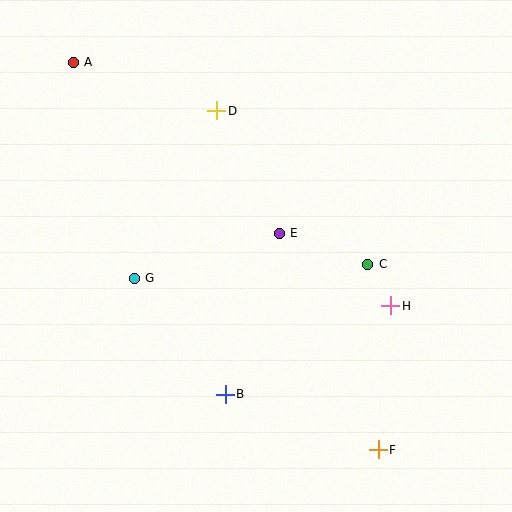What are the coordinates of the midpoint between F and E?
The midpoint between F and E is at (329, 341).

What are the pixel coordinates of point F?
Point F is at (378, 450).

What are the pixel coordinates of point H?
Point H is at (391, 306).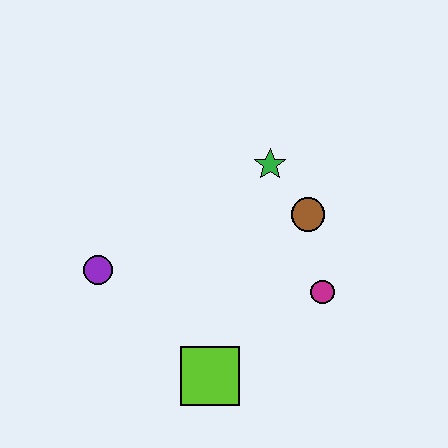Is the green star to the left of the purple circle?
No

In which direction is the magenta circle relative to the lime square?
The magenta circle is to the right of the lime square.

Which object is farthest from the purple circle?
The magenta circle is farthest from the purple circle.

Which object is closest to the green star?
The brown circle is closest to the green star.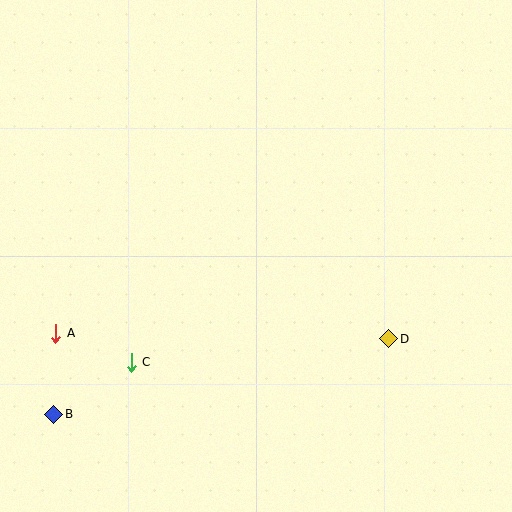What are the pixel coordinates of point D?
Point D is at (389, 339).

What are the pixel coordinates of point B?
Point B is at (54, 414).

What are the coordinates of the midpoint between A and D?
The midpoint between A and D is at (222, 336).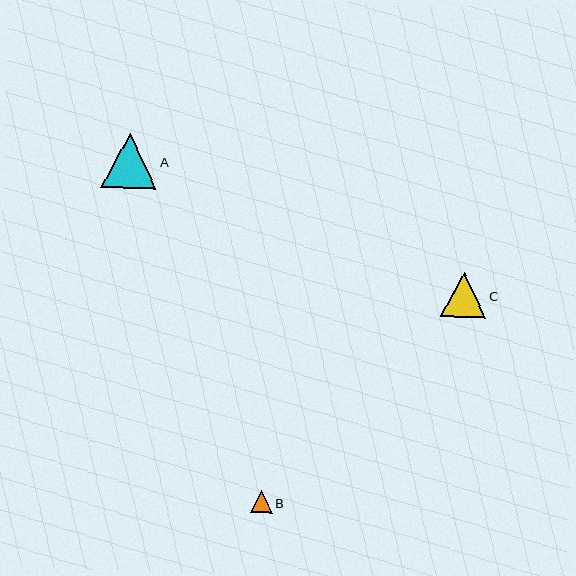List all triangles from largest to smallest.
From largest to smallest: A, C, B.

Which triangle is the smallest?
Triangle B is the smallest with a size of approximately 22 pixels.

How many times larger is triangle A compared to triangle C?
Triangle A is approximately 1.2 times the size of triangle C.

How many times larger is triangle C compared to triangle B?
Triangle C is approximately 2.0 times the size of triangle B.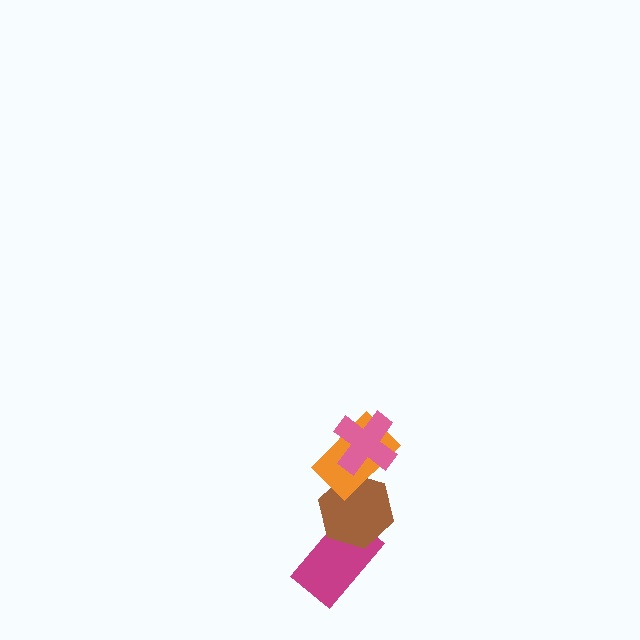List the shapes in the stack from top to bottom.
From top to bottom: the pink cross, the orange rectangle, the brown hexagon, the magenta rectangle.